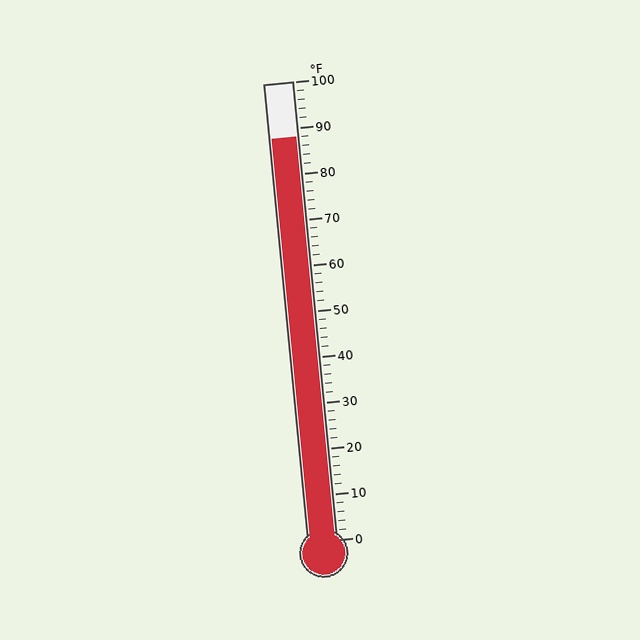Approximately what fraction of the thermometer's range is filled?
The thermometer is filled to approximately 90% of its range.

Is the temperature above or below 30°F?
The temperature is above 30°F.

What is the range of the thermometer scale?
The thermometer scale ranges from 0°F to 100°F.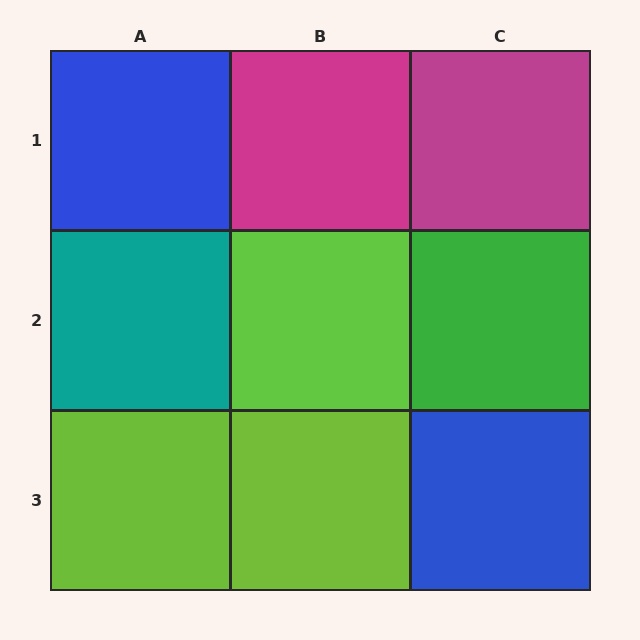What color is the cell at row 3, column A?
Lime.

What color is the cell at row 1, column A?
Blue.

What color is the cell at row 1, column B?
Magenta.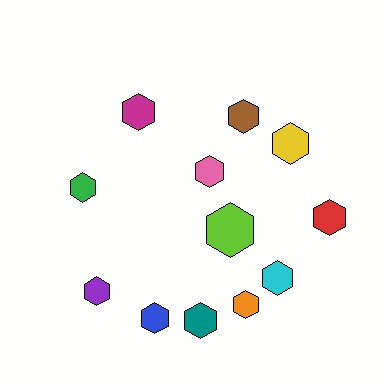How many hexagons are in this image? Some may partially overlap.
There are 12 hexagons.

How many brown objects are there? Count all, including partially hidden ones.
There is 1 brown object.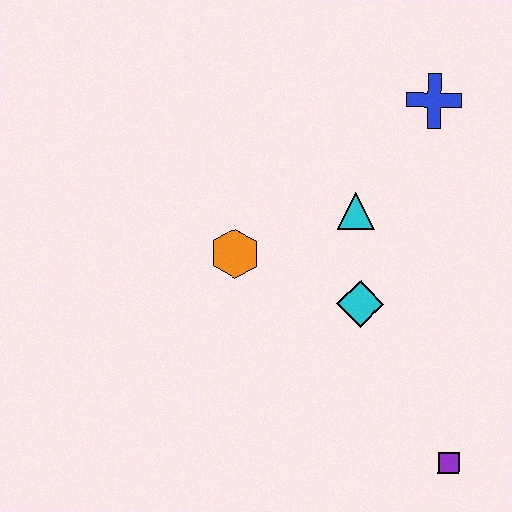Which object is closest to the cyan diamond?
The cyan triangle is closest to the cyan diamond.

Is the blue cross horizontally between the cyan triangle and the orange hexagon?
No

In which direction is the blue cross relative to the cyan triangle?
The blue cross is above the cyan triangle.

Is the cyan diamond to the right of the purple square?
No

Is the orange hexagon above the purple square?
Yes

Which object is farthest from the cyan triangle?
The purple square is farthest from the cyan triangle.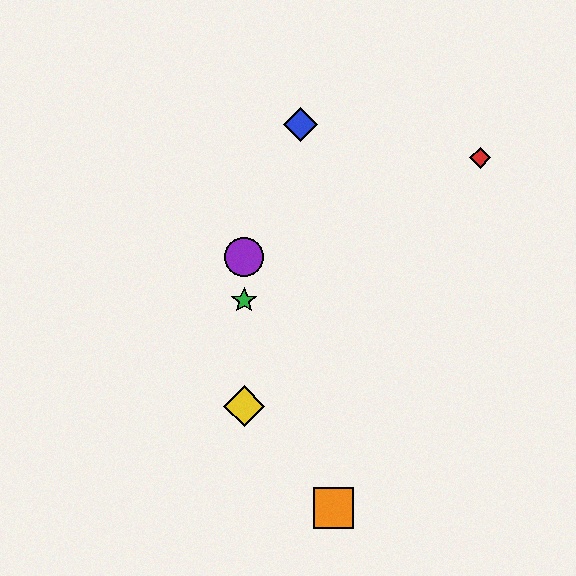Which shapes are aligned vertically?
The green star, the yellow diamond, the purple circle are aligned vertically.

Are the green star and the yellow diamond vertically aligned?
Yes, both are at x≈244.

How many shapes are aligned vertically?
3 shapes (the green star, the yellow diamond, the purple circle) are aligned vertically.